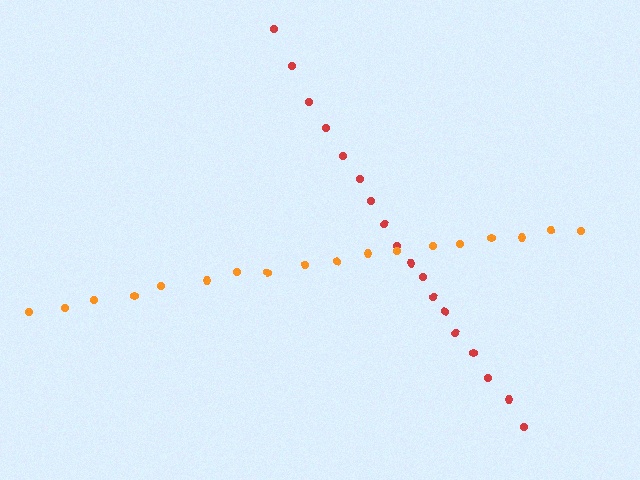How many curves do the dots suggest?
There are 2 distinct paths.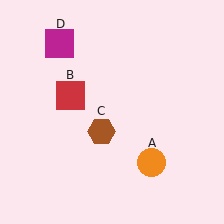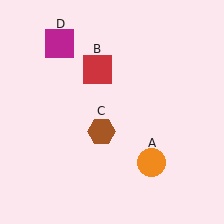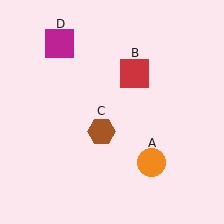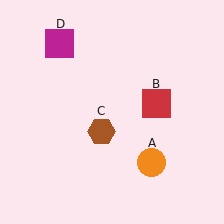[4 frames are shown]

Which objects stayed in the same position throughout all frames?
Orange circle (object A) and brown hexagon (object C) and magenta square (object D) remained stationary.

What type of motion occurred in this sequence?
The red square (object B) rotated clockwise around the center of the scene.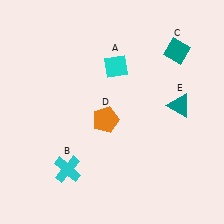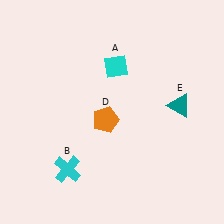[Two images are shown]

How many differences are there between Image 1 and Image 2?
There is 1 difference between the two images.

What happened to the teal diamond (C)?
The teal diamond (C) was removed in Image 2. It was in the top-right area of Image 1.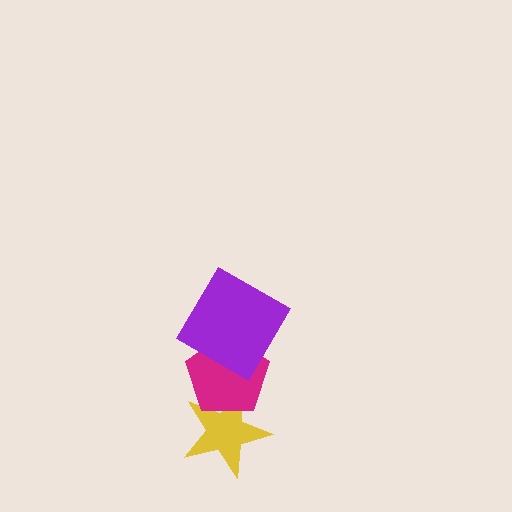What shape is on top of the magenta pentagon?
The purple diamond is on top of the magenta pentagon.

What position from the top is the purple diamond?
The purple diamond is 1st from the top.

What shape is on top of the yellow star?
The magenta pentagon is on top of the yellow star.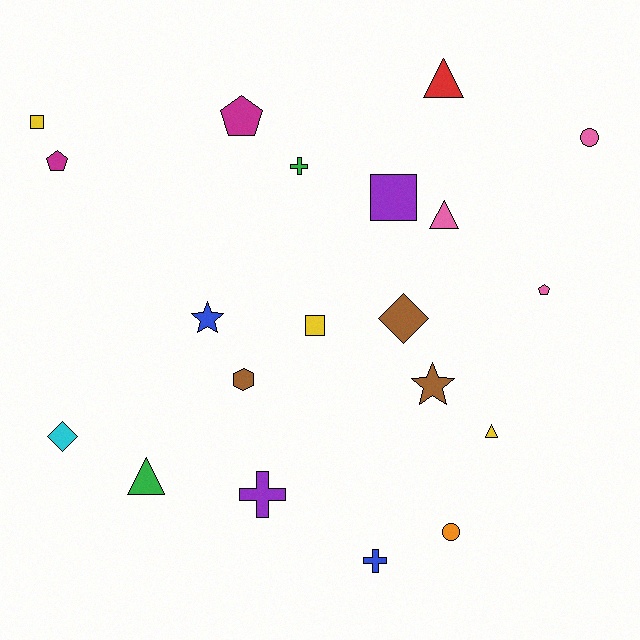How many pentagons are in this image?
There are 3 pentagons.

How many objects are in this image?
There are 20 objects.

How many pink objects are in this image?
There are 3 pink objects.